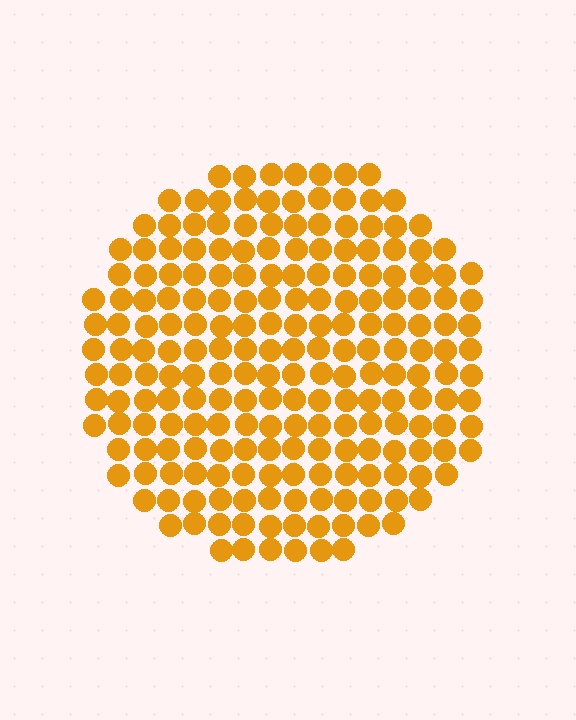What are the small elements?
The small elements are circles.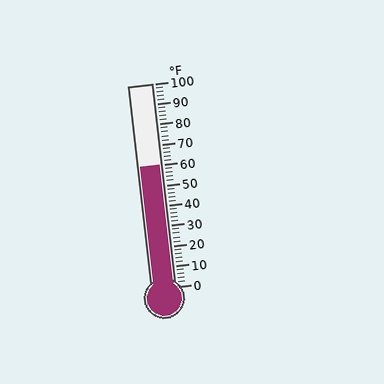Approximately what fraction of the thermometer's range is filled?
The thermometer is filled to approximately 60% of its range.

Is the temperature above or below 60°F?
The temperature is at 60°F.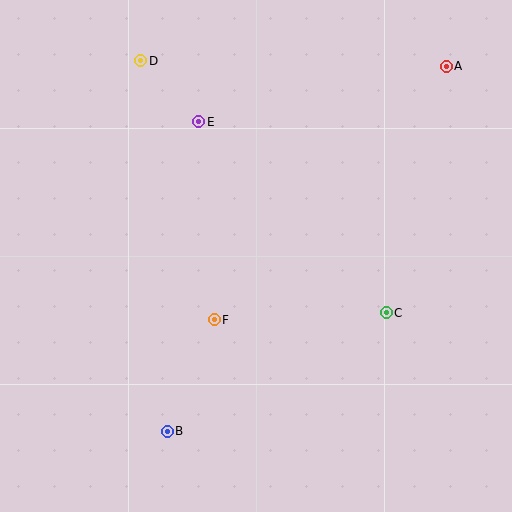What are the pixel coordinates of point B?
Point B is at (167, 431).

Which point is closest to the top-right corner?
Point A is closest to the top-right corner.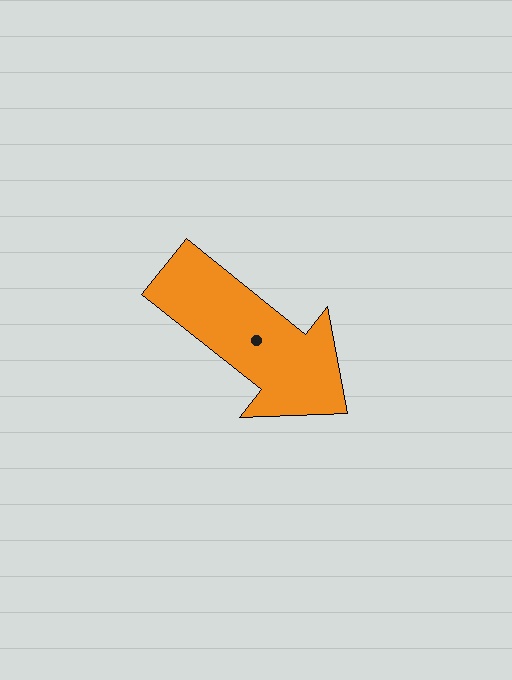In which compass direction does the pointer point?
Southeast.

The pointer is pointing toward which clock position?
Roughly 4 o'clock.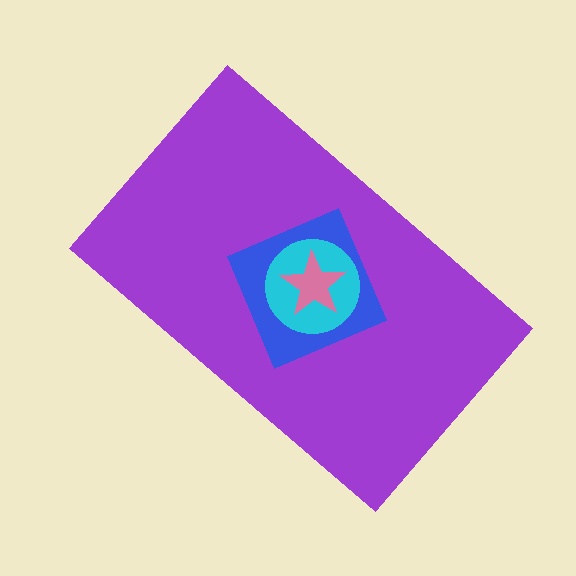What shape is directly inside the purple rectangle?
The blue diamond.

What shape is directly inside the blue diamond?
The cyan circle.